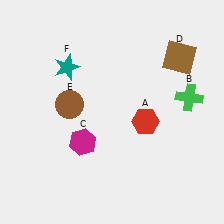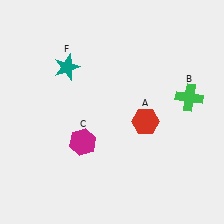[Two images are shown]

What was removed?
The brown circle (E), the brown square (D) were removed in Image 2.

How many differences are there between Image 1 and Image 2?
There are 2 differences between the two images.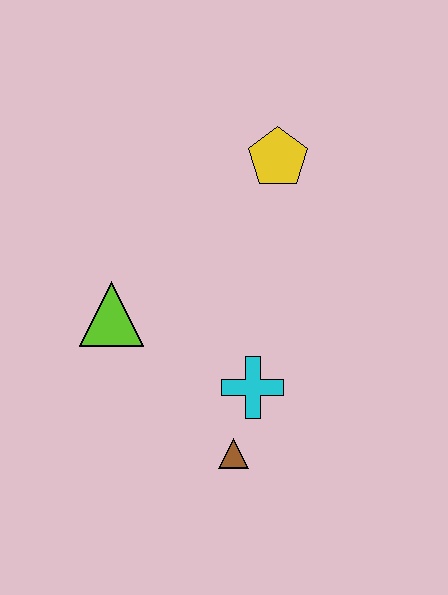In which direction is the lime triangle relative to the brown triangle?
The lime triangle is above the brown triangle.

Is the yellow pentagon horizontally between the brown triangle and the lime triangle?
No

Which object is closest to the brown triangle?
The cyan cross is closest to the brown triangle.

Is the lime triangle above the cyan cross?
Yes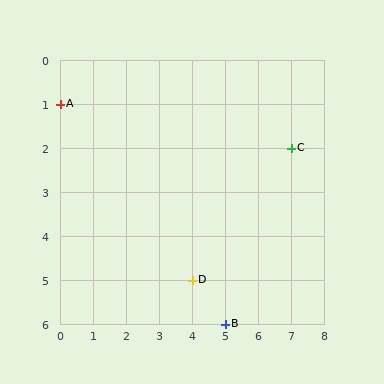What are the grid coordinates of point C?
Point C is at grid coordinates (7, 2).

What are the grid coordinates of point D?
Point D is at grid coordinates (4, 5).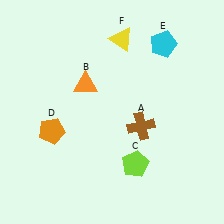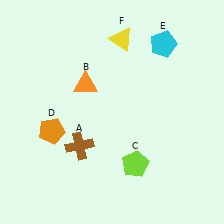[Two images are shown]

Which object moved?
The brown cross (A) moved left.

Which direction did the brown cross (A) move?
The brown cross (A) moved left.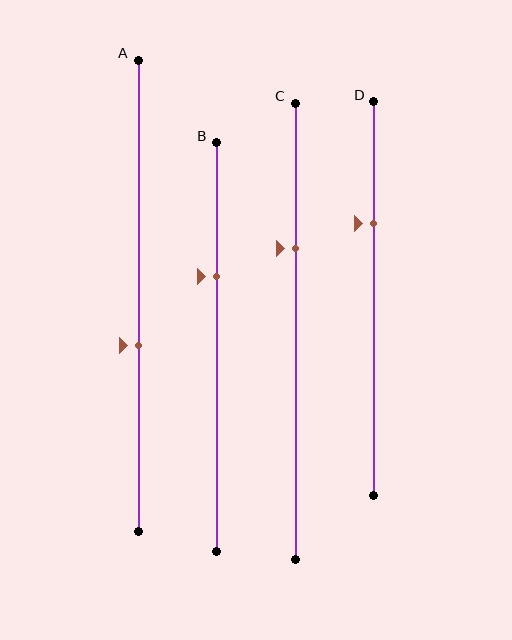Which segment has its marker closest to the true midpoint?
Segment A has its marker closest to the true midpoint.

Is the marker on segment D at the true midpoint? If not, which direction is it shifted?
No, the marker on segment D is shifted upward by about 19% of the segment length.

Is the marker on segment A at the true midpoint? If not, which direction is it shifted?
No, the marker on segment A is shifted downward by about 11% of the segment length.